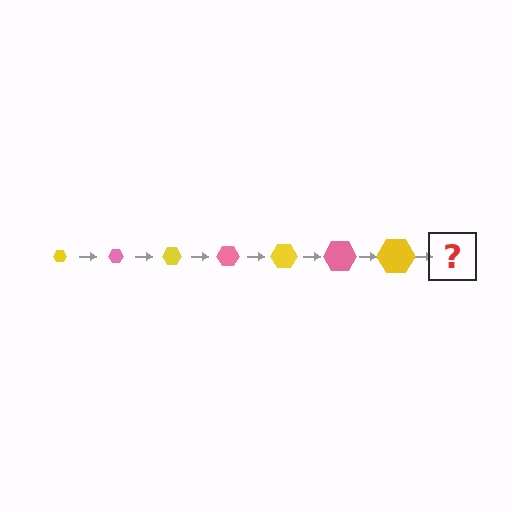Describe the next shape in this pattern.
It should be a pink hexagon, larger than the previous one.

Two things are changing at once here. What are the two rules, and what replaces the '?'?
The two rules are that the hexagon grows larger each step and the color cycles through yellow and pink. The '?' should be a pink hexagon, larger than the previous one.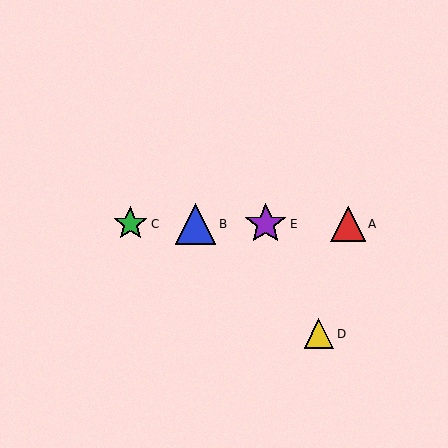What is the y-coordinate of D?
Object D is at y≈334.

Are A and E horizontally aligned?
Yes, both are at y≈224.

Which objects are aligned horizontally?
Objects A, B, C, E are aligned horizontally.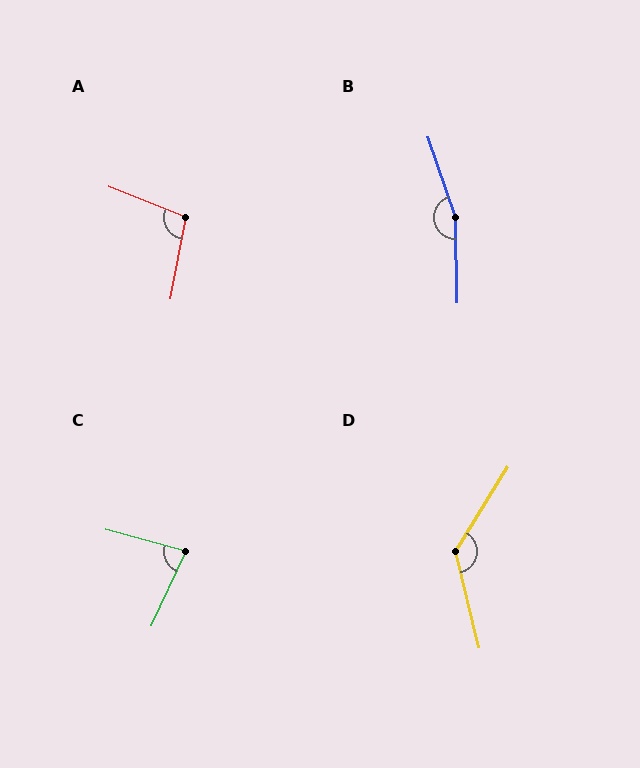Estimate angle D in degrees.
Approximately 135 degrees.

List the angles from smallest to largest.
C (81°), A (101°), D (135°), B (163°).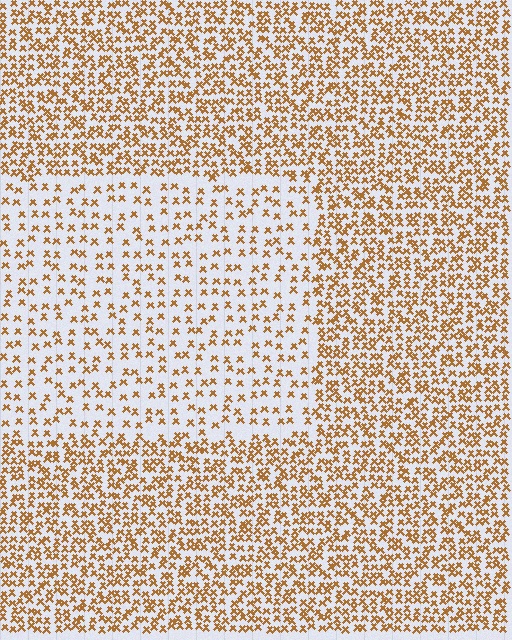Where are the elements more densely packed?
The elements are more densely packed outside the rectangle boundary.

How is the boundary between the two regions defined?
The boundary is defined by a change in element density (approximately 2.2x ratio). All elements are the same color, size, and shape.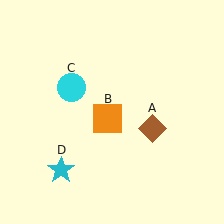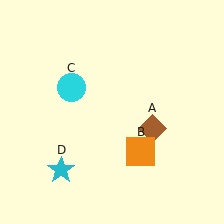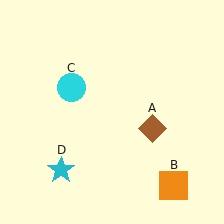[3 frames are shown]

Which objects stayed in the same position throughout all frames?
Brown diamond (object A) and cyan circle (object C) and cyan star (object D) remained stationary.